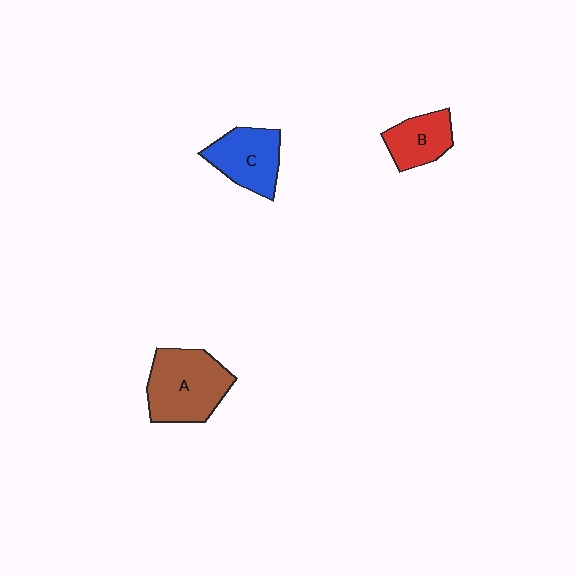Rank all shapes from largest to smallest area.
From largest to smallest: A (brown), C (blue), B (red).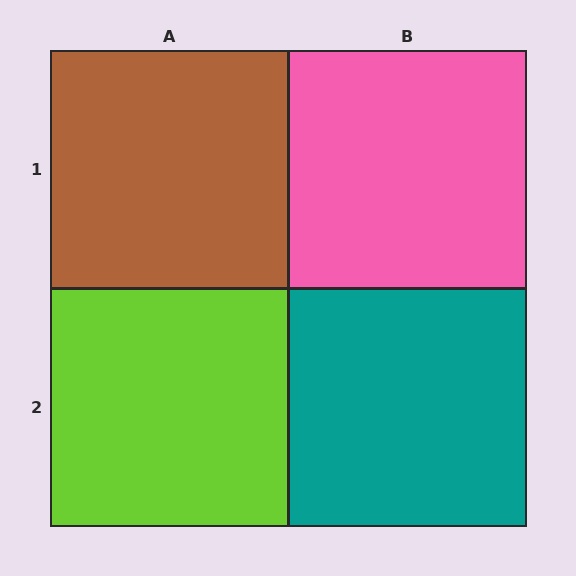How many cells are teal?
1 cell is teal.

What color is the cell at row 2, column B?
Teal.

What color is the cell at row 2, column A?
Lime.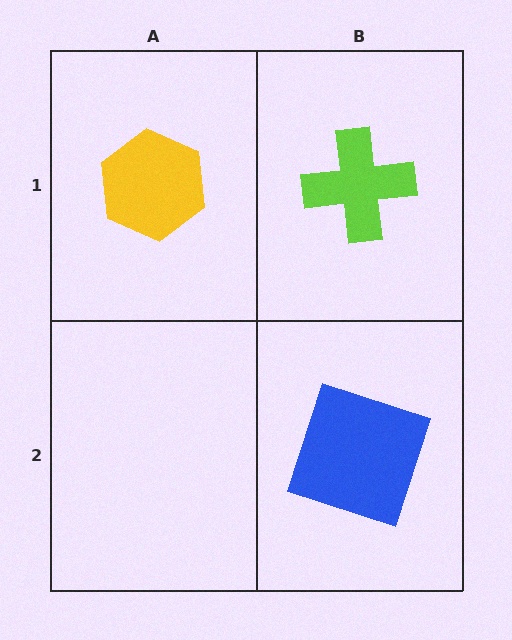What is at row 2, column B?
A blue square.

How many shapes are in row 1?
2 shapes.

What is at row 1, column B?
A lime cross.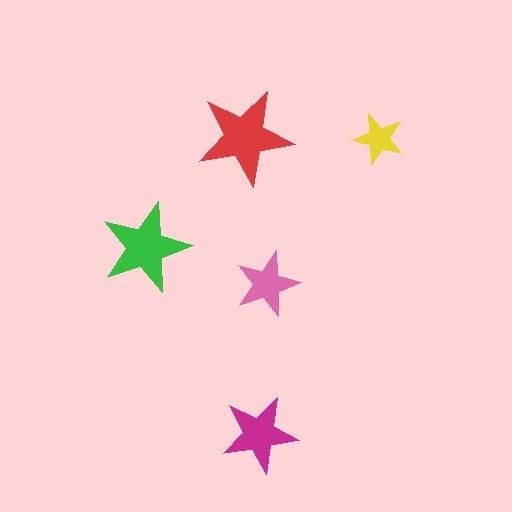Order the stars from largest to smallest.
the red one, the green one, the magenta one, the pink one, the yellow one.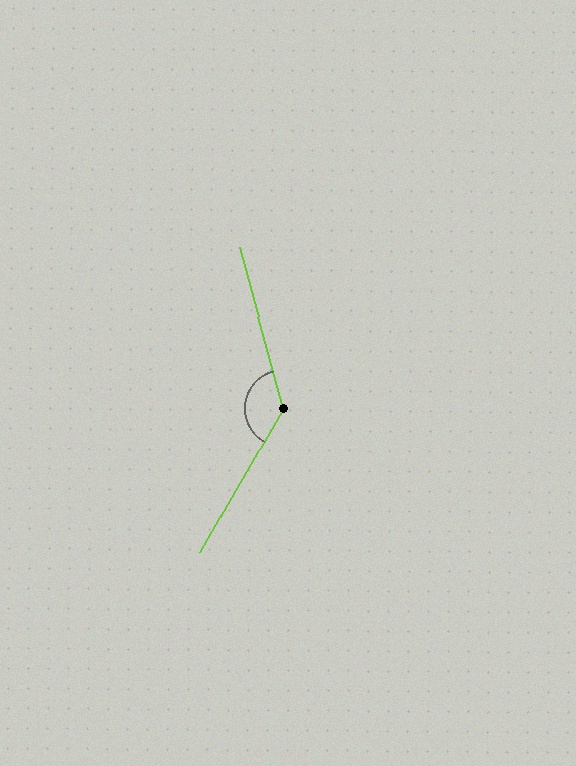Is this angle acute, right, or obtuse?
It is obtuse.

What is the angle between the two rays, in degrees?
Approximately 135 degrees.